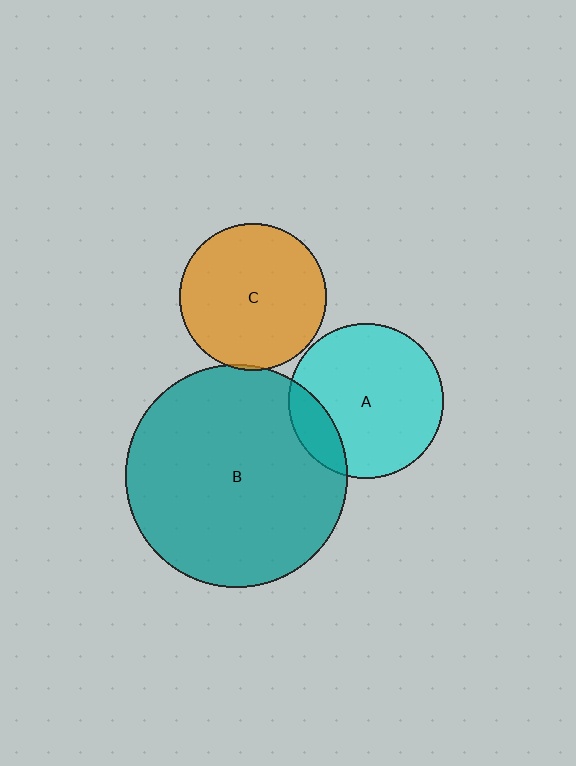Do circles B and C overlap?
Yes.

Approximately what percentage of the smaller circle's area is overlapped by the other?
Approximately 5%.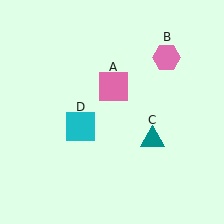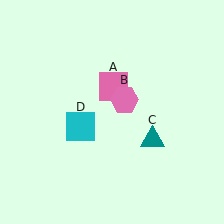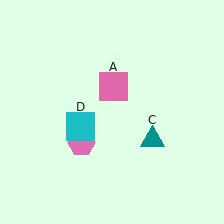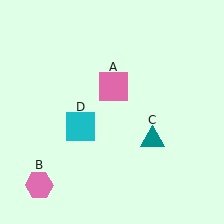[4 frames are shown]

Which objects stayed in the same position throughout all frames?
Pink square (object A) and teal triangle (object C) and cyan square (object D) remained stationary.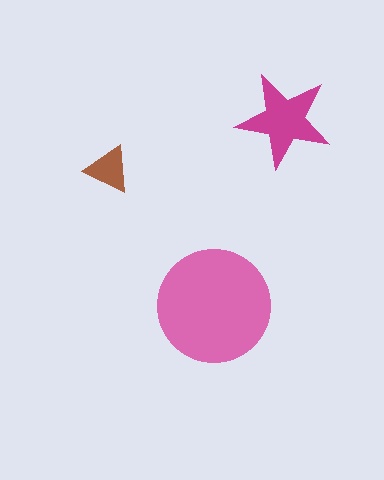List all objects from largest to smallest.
The pink circle, the magenta star, the brown triangle.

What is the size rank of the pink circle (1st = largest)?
1st.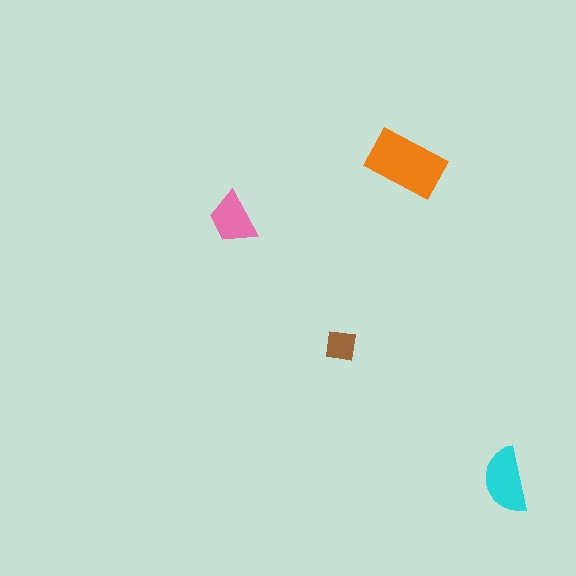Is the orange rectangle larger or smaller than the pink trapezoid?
Larger.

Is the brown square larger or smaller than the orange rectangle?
Smaller.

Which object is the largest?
The orange rectangle.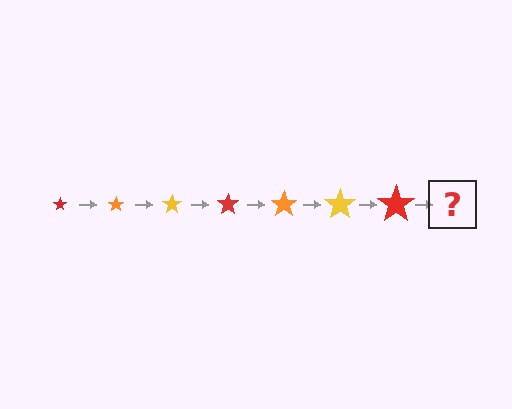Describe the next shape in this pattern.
It should be an orange star, larger than the previous one.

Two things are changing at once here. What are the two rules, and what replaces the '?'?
The two rules are that the star grows larger each step and the color cycles through red, orange, and yellow. The '?' should be an orange star, larger than the previous one.